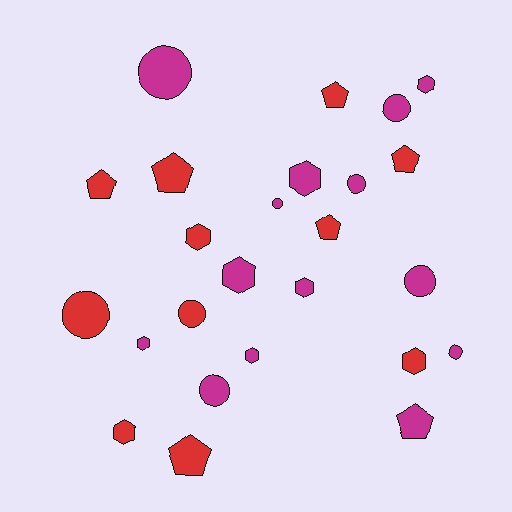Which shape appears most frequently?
Hexagon, with 9 objects.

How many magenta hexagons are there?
There are 6 magenta hexagons.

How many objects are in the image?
There are 25 objects.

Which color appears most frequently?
Magenta, with 14 objects.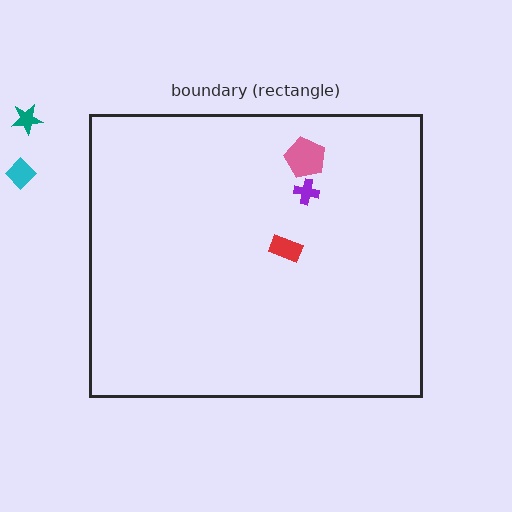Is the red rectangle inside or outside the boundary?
Inside.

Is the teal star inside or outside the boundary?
Outside.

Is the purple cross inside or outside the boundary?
Inside.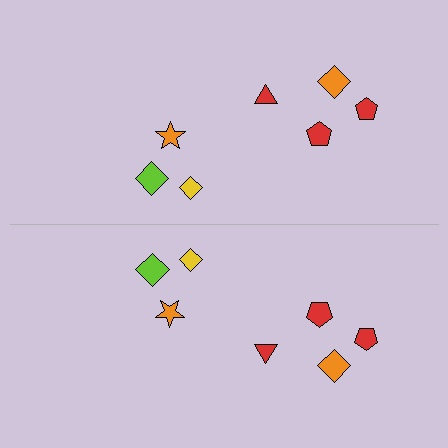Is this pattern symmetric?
Yes, this pattern has bilateral (reflection) symmetry.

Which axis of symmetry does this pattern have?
The pattern has a horizontal axis of symmetry running through the center of the image.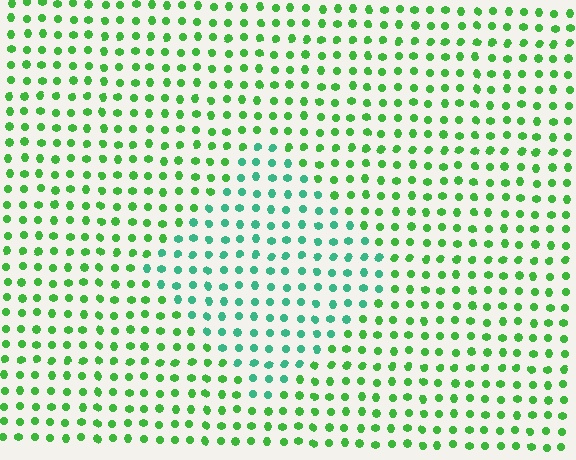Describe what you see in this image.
The image is filled with small green elements in a uniform arrangement. A diamond-shaped region is visible where the elements are tinted to a slightly different hue, forming a subtle color boundary.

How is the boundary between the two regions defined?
The boundary is defined purely by a slight shift in hue (about 39 degrees). Spacing, size, and orientation are identical on both sides.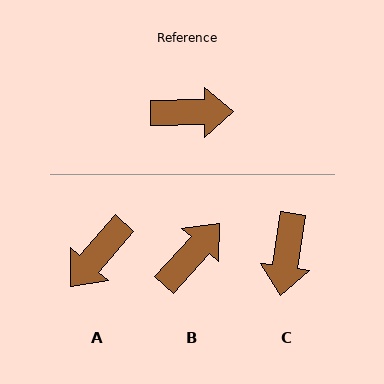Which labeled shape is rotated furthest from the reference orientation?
A, about 132 degrees away.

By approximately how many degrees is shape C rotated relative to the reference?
Approximately 100 degrees clockwise.